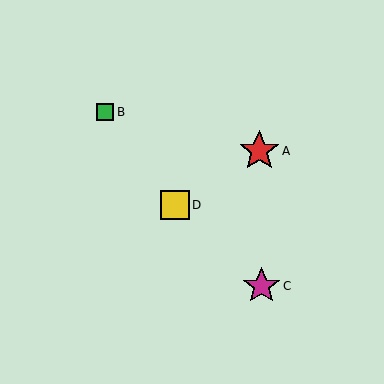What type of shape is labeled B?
Shape B is a green square.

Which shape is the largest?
The red star (labeled A) is the largest.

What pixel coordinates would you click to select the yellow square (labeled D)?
Click at (175, 205) to select the yellow square D.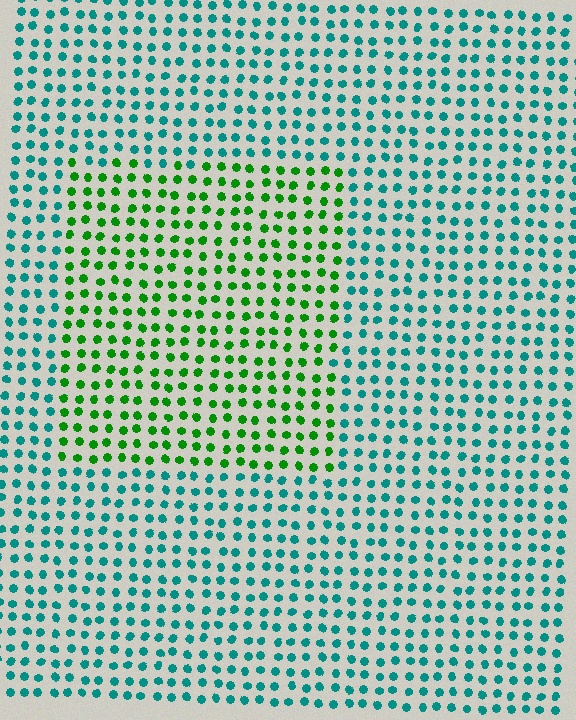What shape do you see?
I see a rectangle.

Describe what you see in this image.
The image is filled with small teal elements in a uniform arrangement. A rectangle-shaped region is visible where the elements are tinted to a slightly different hue, forming a subtle color boundary.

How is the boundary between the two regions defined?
The boundary is defined purely by a slight shift in hue (about 53 degrees). Spacing, size, and orientation are identical on both sides.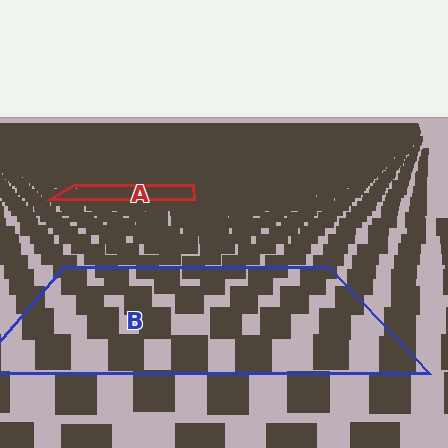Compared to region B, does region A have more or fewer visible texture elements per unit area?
Region A has more texture elements per unit area — they are packed more densely because it is farther away.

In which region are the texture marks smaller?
The texture marks are smaller in region A, because it is farther away.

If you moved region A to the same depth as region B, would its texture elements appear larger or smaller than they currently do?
They would appear larger. At a closer depth, the same texture elements are projected at a bigger on-screen size.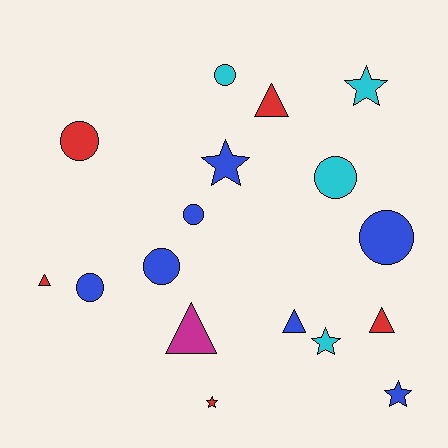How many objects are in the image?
There are 17 objects.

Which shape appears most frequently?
Circle, with 7 objects.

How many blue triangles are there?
There is 1 blue triangle.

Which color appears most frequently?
Blue, with 7 objects.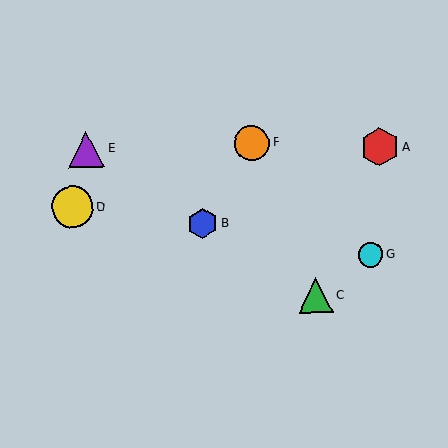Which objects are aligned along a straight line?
Objects B, C, E are aligned along a straight line.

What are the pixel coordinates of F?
Object F is at (252, 143).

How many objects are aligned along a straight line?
3 objects (B, C, E) are aligned along a straight line.